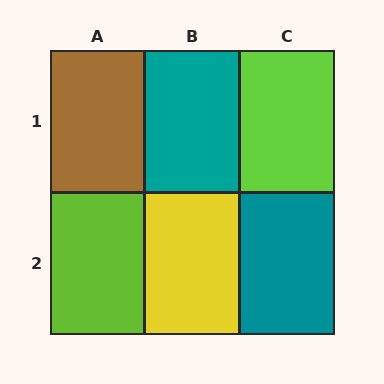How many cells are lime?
2 cells are lime.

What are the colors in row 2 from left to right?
Lime, yellow, teal.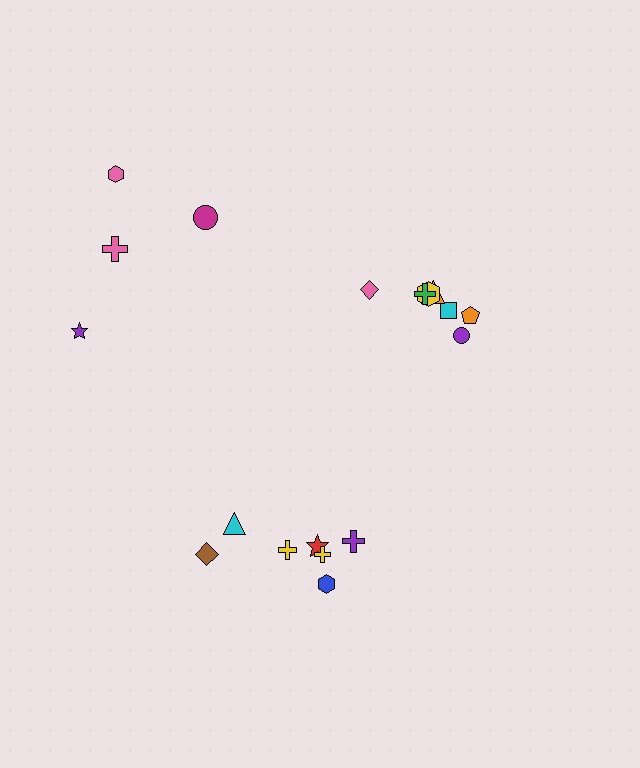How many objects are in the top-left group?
There are 4 objects.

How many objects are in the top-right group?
There are 7 objects.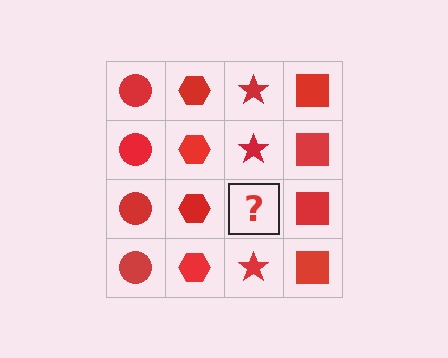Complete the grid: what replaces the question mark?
The question mark should be replaced with a red star.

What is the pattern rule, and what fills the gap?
The rule is that each column has a consistent shape. The gap should be filled with a red star.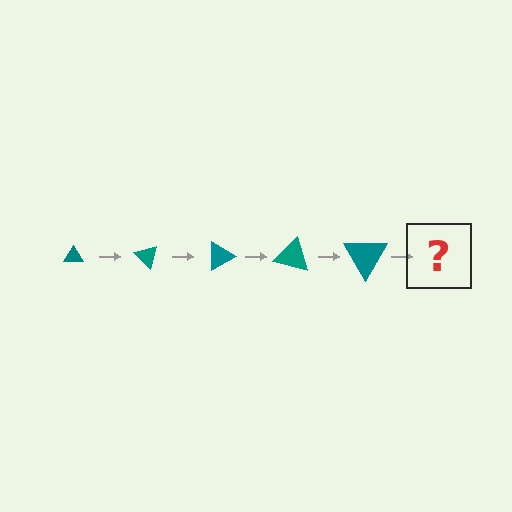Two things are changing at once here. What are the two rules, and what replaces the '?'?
The two rules are that the triangle grows larger each step and it rotates 45 degrees each step. The '?' should be a triangle, larger than the previous one and rotated 225 degrees from the start.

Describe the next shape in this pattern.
It should be a triangle, larger than the previous one and rotated 225 degrees from the start.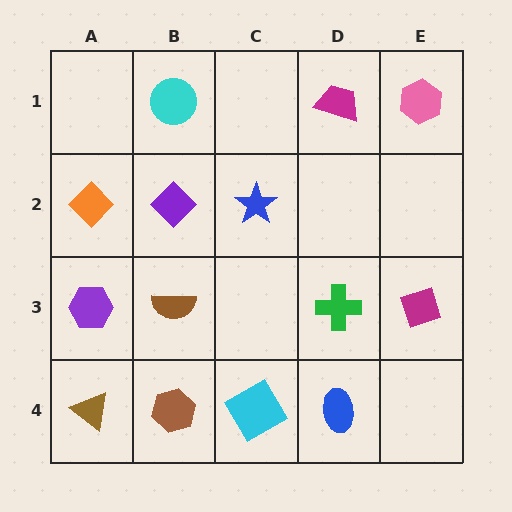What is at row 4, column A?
A brown triangle.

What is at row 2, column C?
A blue star.